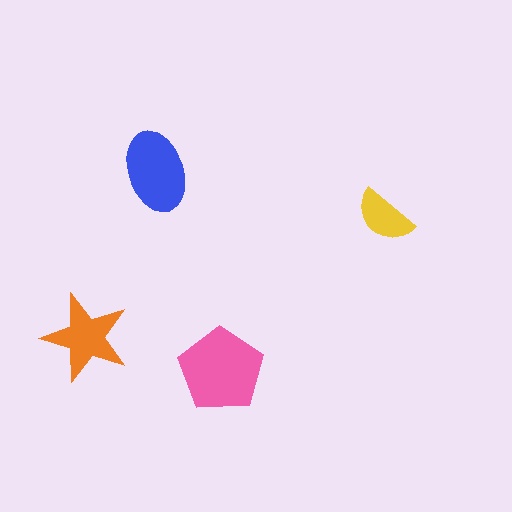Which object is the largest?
The pink pentagon.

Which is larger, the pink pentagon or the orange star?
The pink pentagon.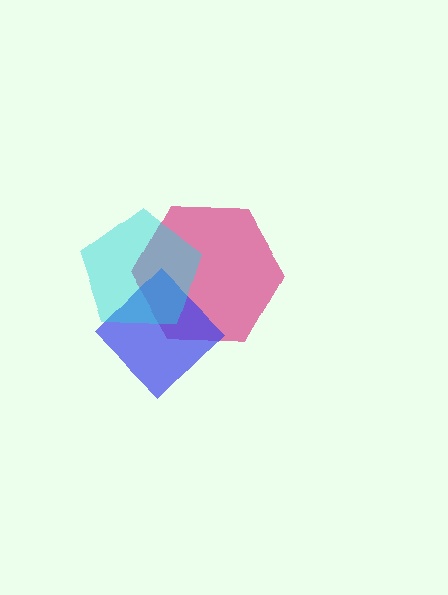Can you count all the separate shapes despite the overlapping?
Yes, there are 3 separate shapes.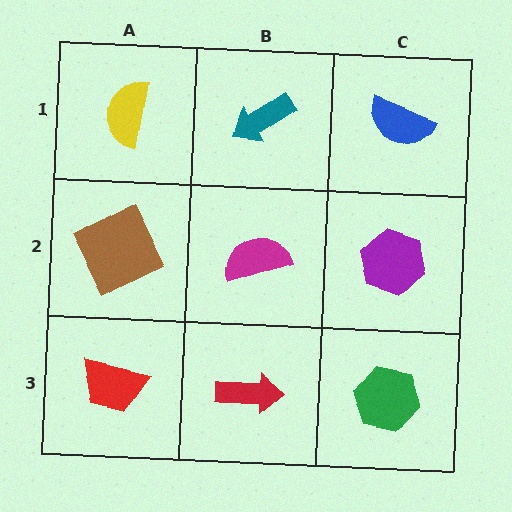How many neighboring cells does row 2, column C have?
3.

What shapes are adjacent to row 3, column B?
A magenta semicircle (row 2, column B), a red trapezoid (row 3, column A), a green hexagon (row 3, column C).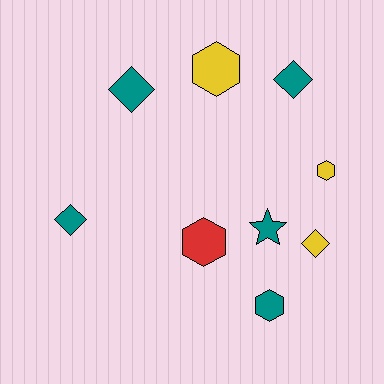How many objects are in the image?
There are 9 objects.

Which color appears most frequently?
Teal, with 5 objects.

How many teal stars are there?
There is 1 teal star.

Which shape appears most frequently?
Diamond, with 4 objects.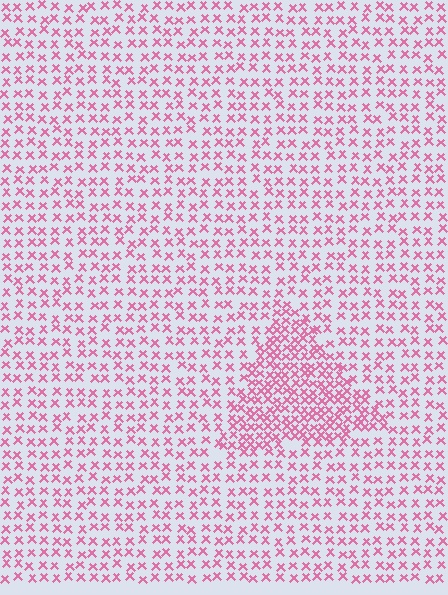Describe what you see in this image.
The image contains small pink elements arranged at two different densities. A triangle-shaped region is visible where the elements are more densely packed than the surrounding area.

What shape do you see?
I see a triangle.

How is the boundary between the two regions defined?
The boundary is defined by a change in element density (approximately 2.0x ratio). All elements are the same color, size, and shape.